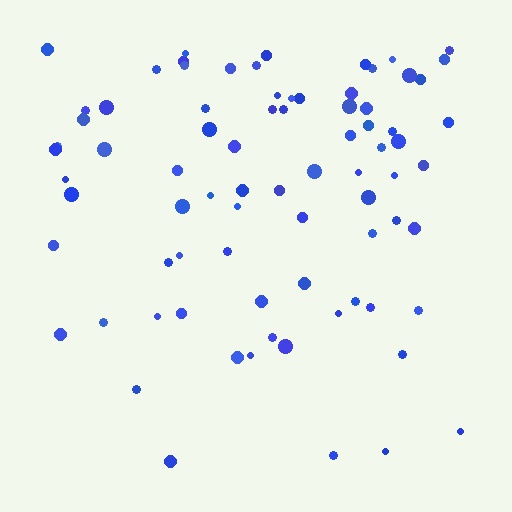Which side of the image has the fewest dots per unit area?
The bottom.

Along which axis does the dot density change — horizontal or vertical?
Vertical.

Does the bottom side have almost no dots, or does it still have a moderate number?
Still a moderate number, just noticeably fewer than the top.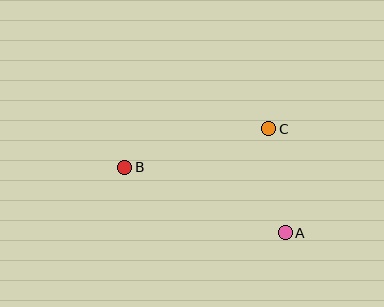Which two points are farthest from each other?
Points A and B are farthest from each other.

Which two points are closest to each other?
Points A and C are closest to each other.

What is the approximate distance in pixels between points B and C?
The distance between B and C is approximately 149 pixels.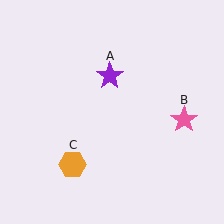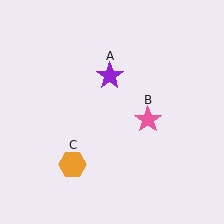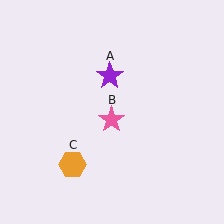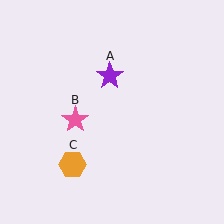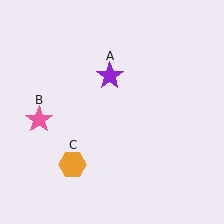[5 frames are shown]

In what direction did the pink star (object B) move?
The pink star (object B) moved left.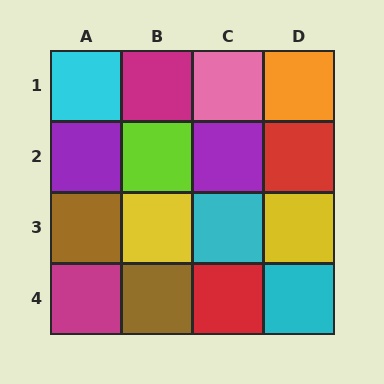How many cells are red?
2 cells are red.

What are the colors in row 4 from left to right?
Magenta, brown, red, cyan.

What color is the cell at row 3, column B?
Yellow.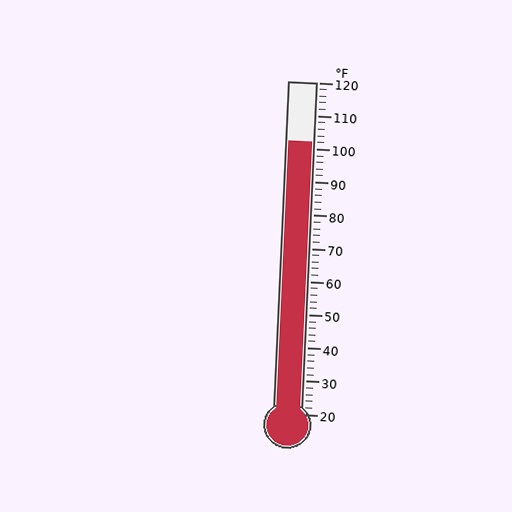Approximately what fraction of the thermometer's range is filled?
The thermometer is filled to approximately 80% of its range.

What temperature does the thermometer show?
The thermometer shows approximately 102°F.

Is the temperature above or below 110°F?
The temperature is below 110°F.